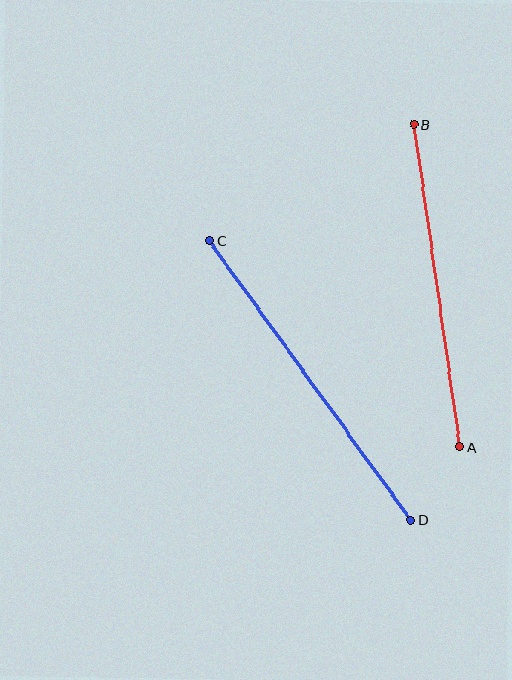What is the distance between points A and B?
The distance is approximately 326 pixels.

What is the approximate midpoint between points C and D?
The midpoint is at approximately (310, 380) pixels.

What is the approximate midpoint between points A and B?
The midpoint is at approximately (437, 286) pixels.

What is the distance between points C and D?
The distance is approximately 344 pixels.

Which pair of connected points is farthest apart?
Points C and D are farthest apart.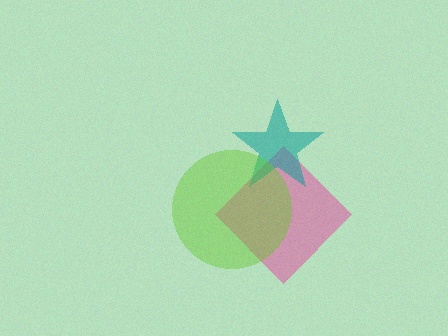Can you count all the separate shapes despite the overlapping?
Yes, there are 3 separate shapes.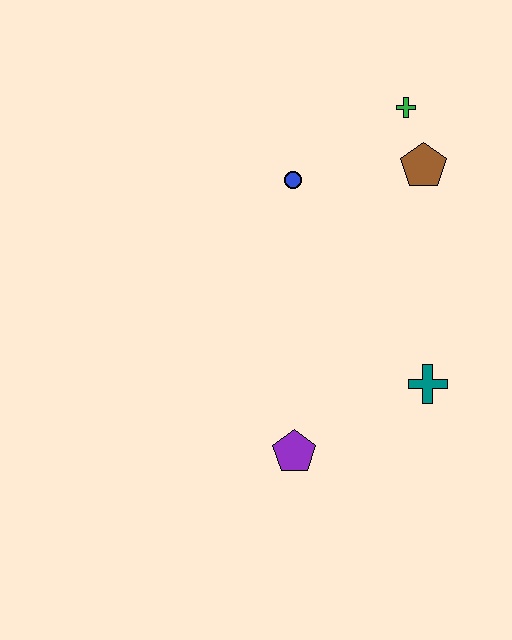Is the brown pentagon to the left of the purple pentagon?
No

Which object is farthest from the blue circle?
The purple pentagon is farthest from the blue circle.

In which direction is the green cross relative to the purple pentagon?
The green cross is above the purple pentagon.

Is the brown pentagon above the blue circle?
Yes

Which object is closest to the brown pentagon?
The green cross is closest to the brown pentagon.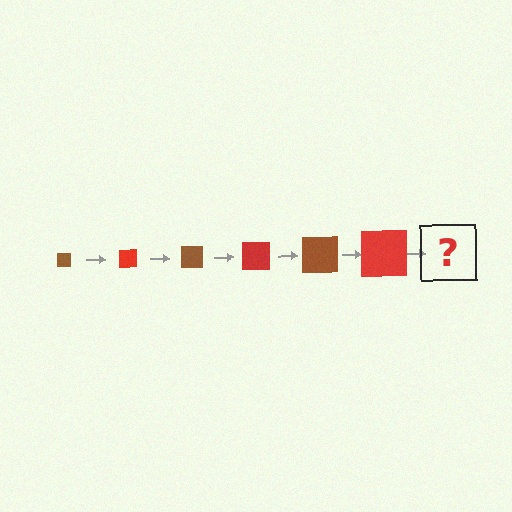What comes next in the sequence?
The next element should be a brown square, larger than the previous one.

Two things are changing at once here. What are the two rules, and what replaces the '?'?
The two rules are that the square grows larger each step and the color cycles through brown and red. The '?' should be a brown square, larger than the previous one.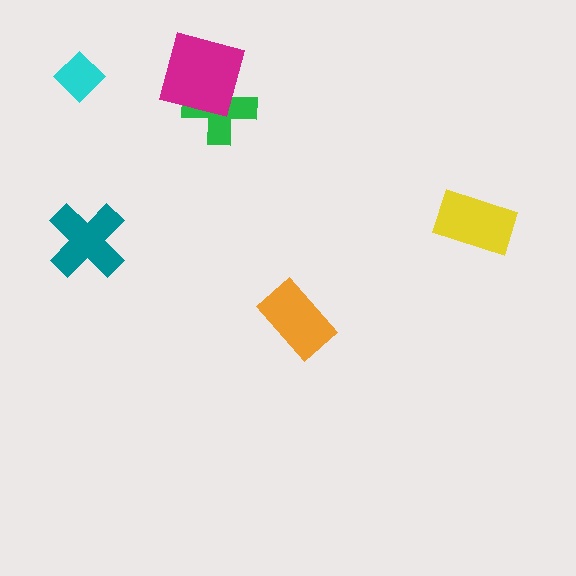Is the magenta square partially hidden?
No, no other shape covers it.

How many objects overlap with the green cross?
1 object overlaps with the green cross.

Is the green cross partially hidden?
Yes, it is partially covered by another shape.